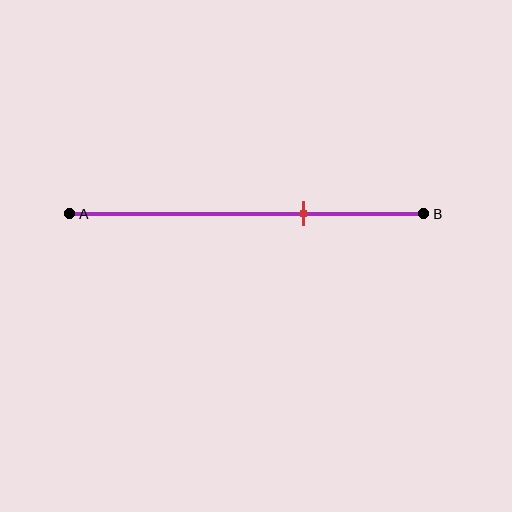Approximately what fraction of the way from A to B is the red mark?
The red mark is approximately 65% of the way from A to B.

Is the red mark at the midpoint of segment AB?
No, the mark is at about 65% from A, not at the 50% midpoint.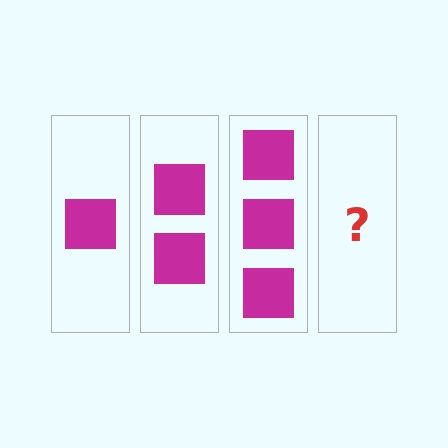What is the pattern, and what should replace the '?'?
The pattern is that each step adds one more square. The '?' should be 4 squares.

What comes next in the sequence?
The next element should be 4 squares.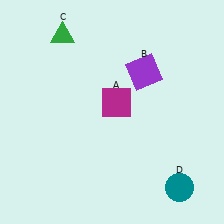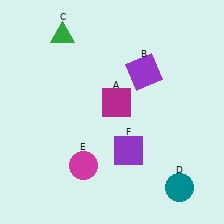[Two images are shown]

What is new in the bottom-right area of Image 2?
A purple square (F) was added in the bottom-right area of Image 2.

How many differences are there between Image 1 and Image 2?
There are 2 differences between the two images.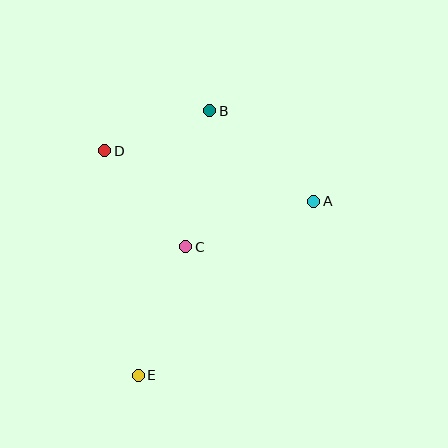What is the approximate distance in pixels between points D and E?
The distance between D and E is approximately 227 pixels.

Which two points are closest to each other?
Points B and D are closest to each other.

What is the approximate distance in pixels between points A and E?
The distance between A and E is approximately 247 pixels.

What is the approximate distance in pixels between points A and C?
The distance between A and C is approximately 136 pixels.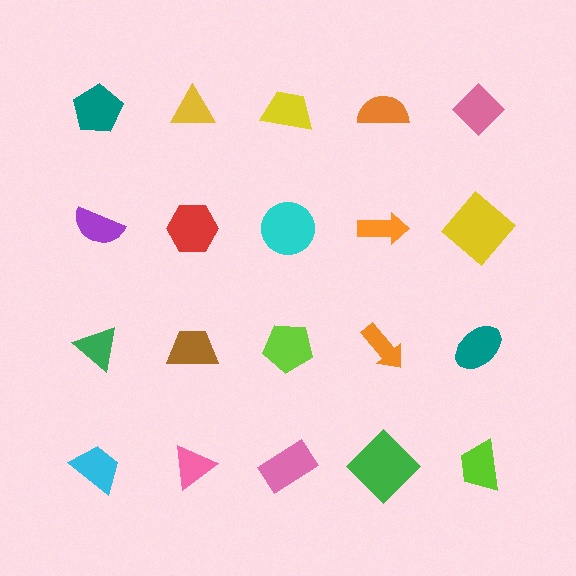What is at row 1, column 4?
An orange semicircle.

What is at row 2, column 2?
A red hexagon.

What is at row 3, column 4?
An orange arrow.